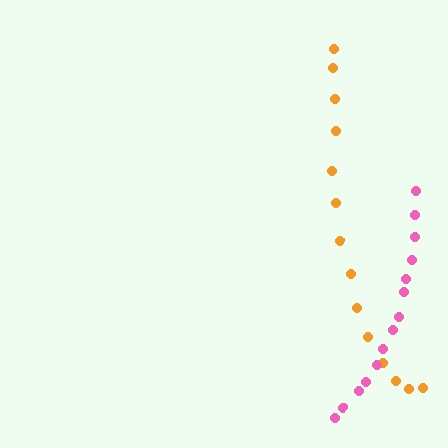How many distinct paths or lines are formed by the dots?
There are 2 distinct paths.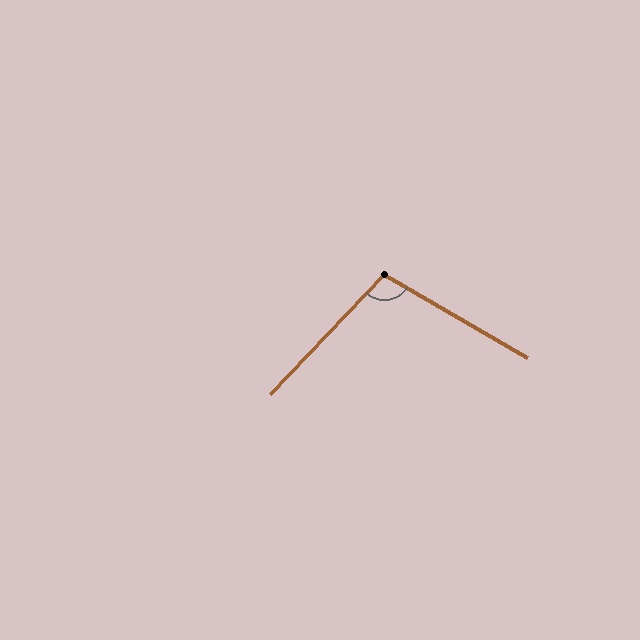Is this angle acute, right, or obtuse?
It is obtuse.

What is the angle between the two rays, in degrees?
Approximately 103 degrees.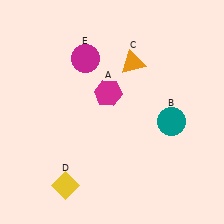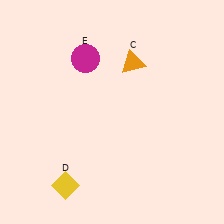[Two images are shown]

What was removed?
The teal circle (B), the magenta hexagon (A) were removed in Image 2.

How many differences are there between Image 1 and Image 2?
There are 2 differences between the two images.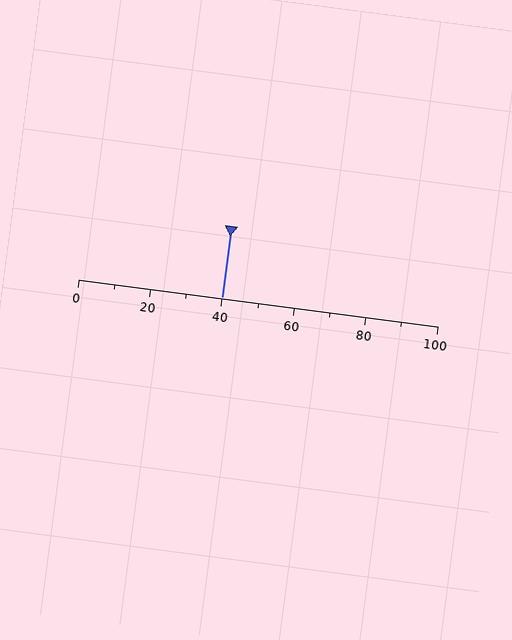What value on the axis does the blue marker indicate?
The marker indicates approximately 40.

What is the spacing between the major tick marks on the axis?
The major ticks are spaced 20 apart.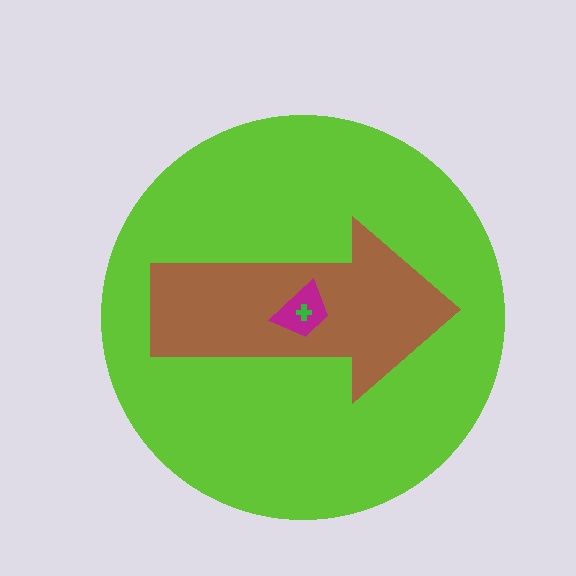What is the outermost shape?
The lime circle.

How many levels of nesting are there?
4.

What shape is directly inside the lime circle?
The brown arrow.